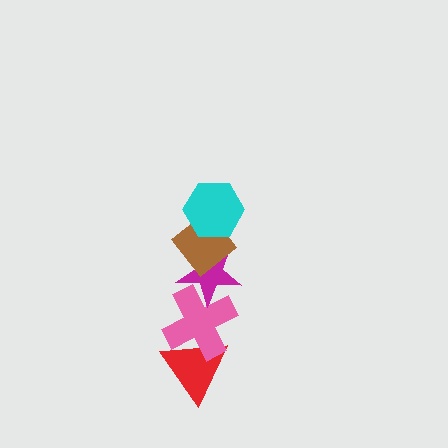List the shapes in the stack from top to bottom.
From top to bottom: the cyan hexagon, the brown diamond, the magenta star, the pink cross, the red triangle.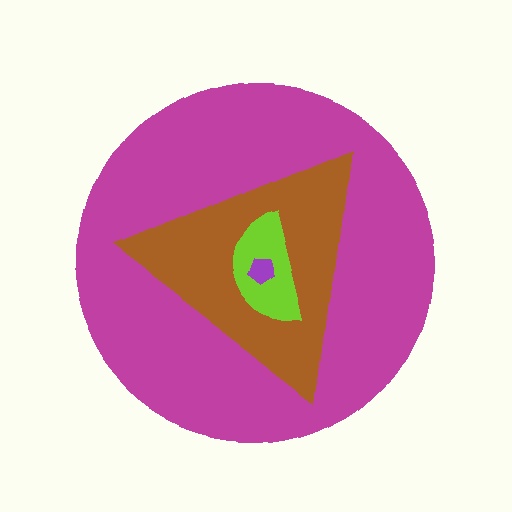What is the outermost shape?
The magenta circle.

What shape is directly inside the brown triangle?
The lime semicircle.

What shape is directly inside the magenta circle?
The brown triangle.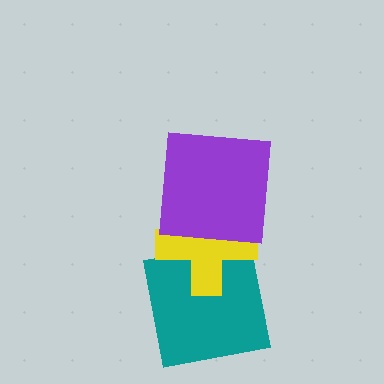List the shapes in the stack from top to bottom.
From top to bottom: the purple square, the yellow cross, the teal square.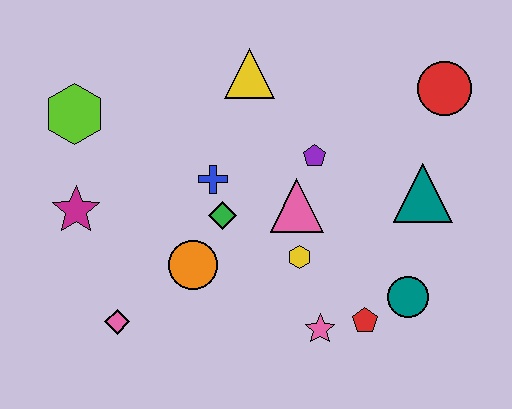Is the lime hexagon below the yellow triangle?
Yes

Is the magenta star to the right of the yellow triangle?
No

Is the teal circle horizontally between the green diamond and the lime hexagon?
No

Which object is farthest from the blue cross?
The red circle is farthest from the blue cross.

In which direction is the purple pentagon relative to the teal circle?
The purple pentagon is above the teal circle.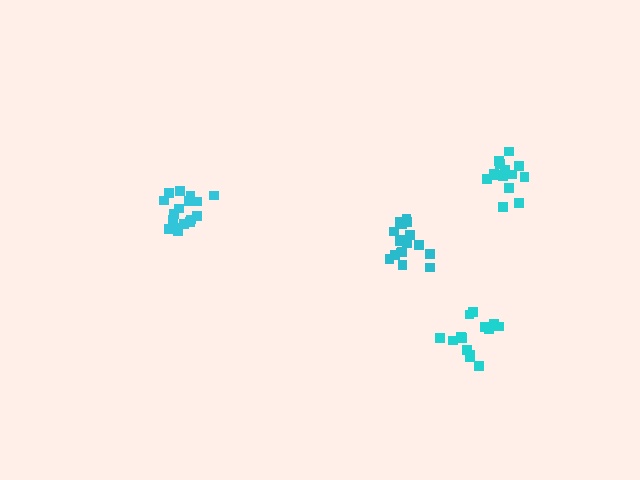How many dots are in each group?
Group 1: 14 dots, Group 2: 17 dots, Group 3: 14 dots, Group 4: 18 dots (63 total).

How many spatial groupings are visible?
There are 4 spatial groupings.